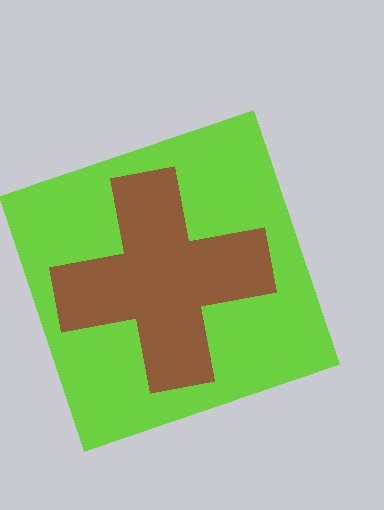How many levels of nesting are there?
2.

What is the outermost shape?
The lime square.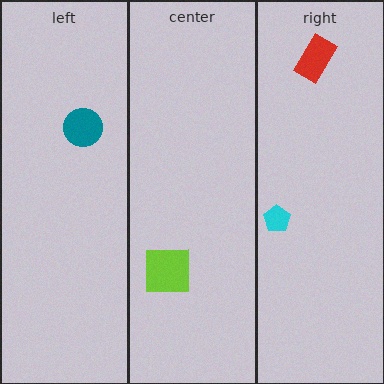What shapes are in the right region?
The red rectangle, the cyan pentagon.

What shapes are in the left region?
The teal circle.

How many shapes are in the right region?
2.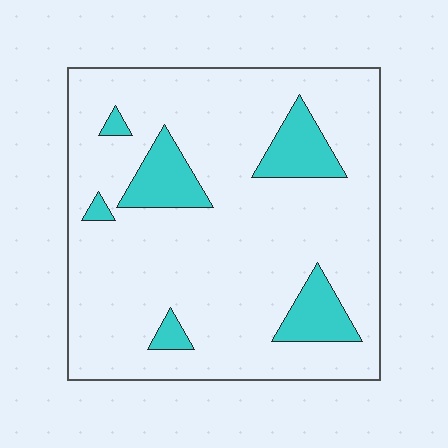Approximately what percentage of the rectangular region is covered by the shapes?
Approximately 15%.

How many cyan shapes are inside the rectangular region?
6.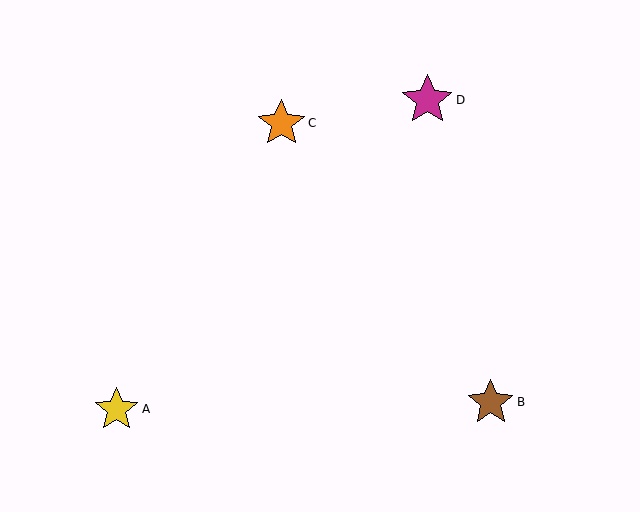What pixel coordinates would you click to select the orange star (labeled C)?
Click at (281, 123) to select the orange star C.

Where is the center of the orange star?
The center of the orange star is at (281, 123).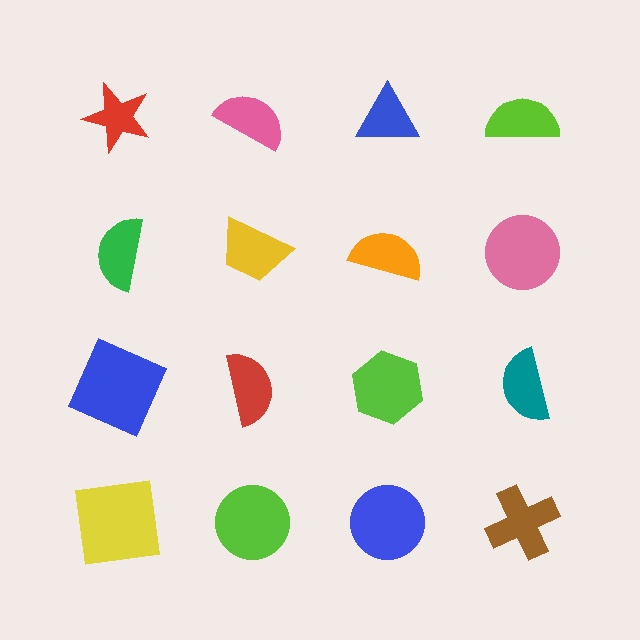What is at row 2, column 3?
An orange semicircle.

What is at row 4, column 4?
A brown cross.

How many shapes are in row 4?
4 shapes.